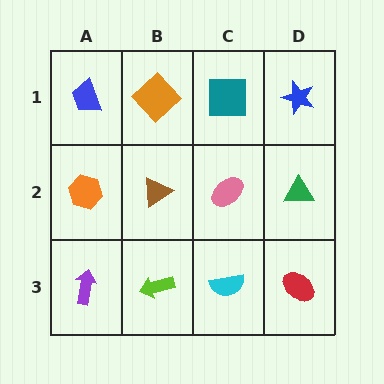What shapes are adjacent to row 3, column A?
An orange hexagon (row 2, column A), a lime arrow (row 3, column B).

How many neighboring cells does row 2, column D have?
3.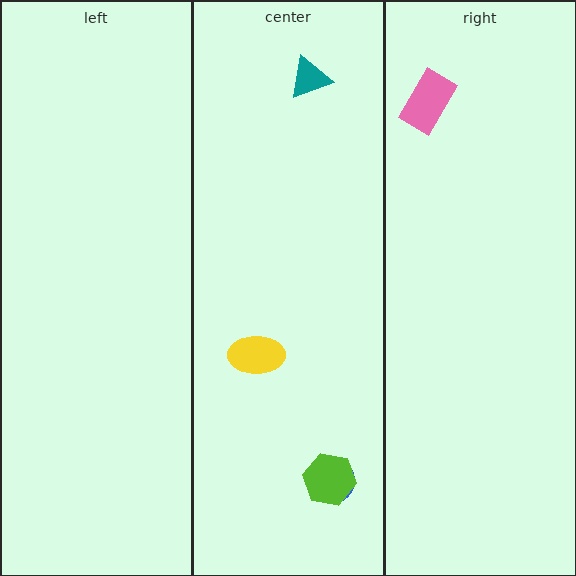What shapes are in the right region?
The pink rectangle.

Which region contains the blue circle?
The center region.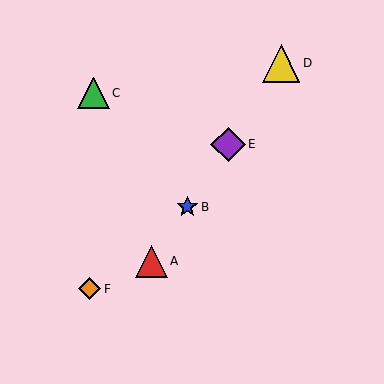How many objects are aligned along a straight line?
4 objects (A, B, D, E) are aligned along a straight line.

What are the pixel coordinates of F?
Object F is at (90, 289).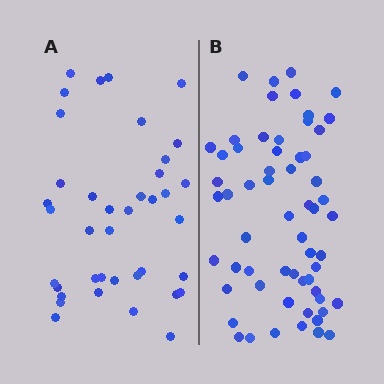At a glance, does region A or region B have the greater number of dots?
Region B (the right region) has more dots.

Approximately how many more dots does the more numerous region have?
Region B has approximately 20 more dots than region A.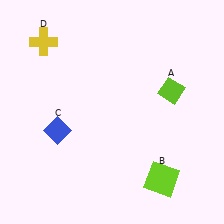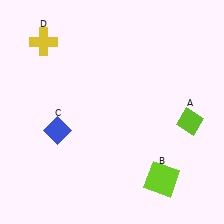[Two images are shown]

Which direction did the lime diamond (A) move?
The lime diamond (A) moved down.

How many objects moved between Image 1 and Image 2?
1 object moved between the two images.